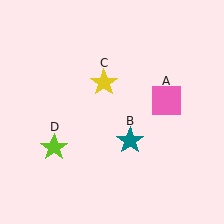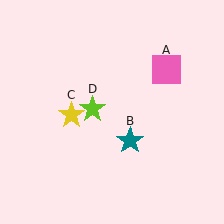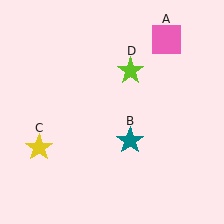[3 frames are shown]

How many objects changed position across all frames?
3 objects changed position: pink square (object A), yellow star (object C), lime star (object D).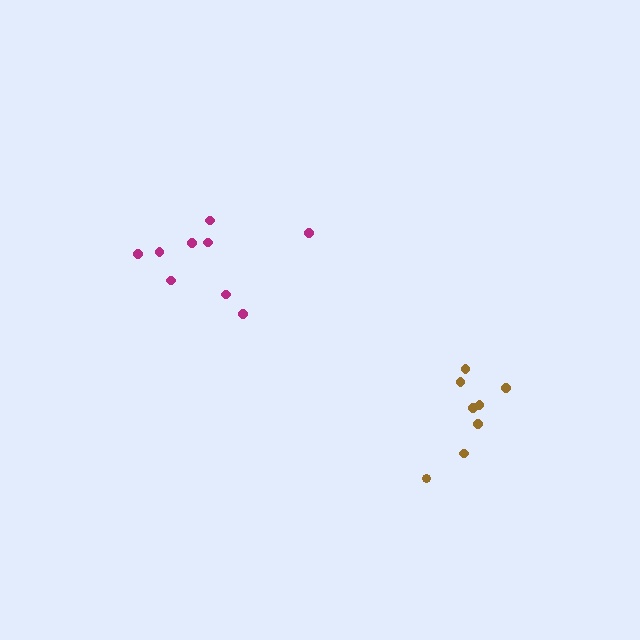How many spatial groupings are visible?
There are 2 spatial groupings.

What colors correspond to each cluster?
The clusters are colored: brown, magenta.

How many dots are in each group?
Group 1: 8 dots, Group 2: 9 dots (17 total).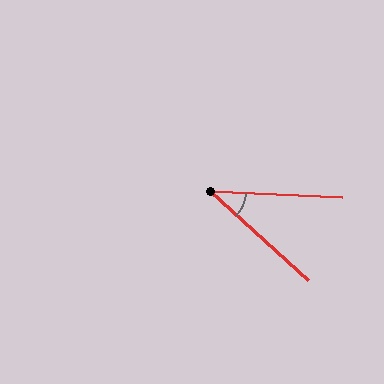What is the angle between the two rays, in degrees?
Approximately 40 degrees.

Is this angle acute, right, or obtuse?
It is acute.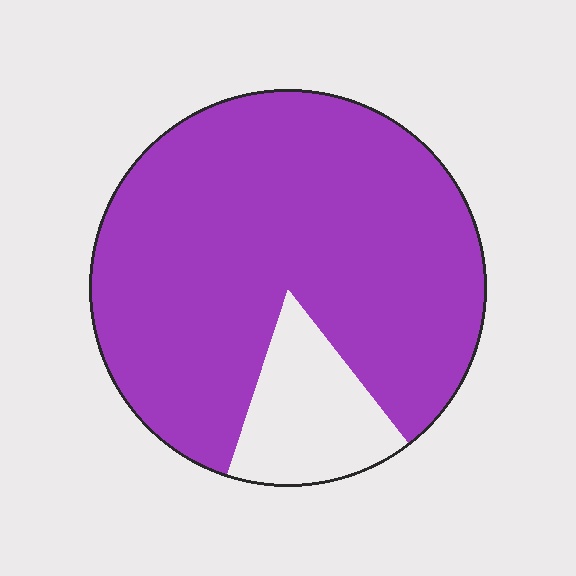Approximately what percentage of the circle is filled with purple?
Approximately 85%.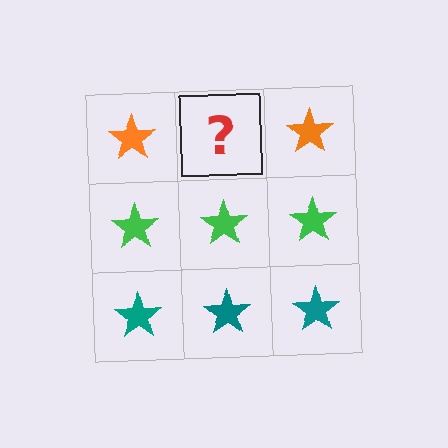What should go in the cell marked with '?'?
The missing cell should contain an orange star.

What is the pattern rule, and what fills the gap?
The rule is that each row has a consistent color. The gap should be filled with an orange star.